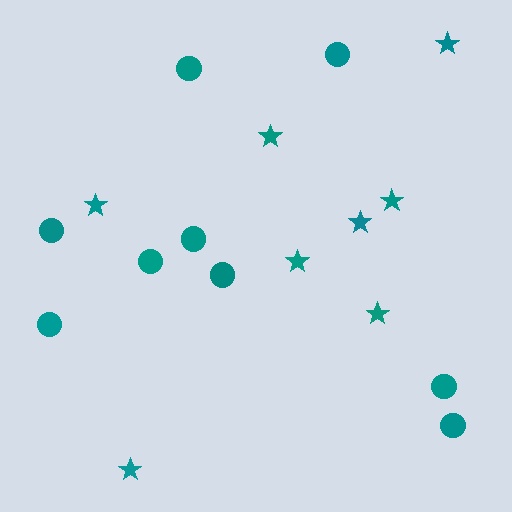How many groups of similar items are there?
There are 2 groups: one group of stars (8) and one group of circles (9).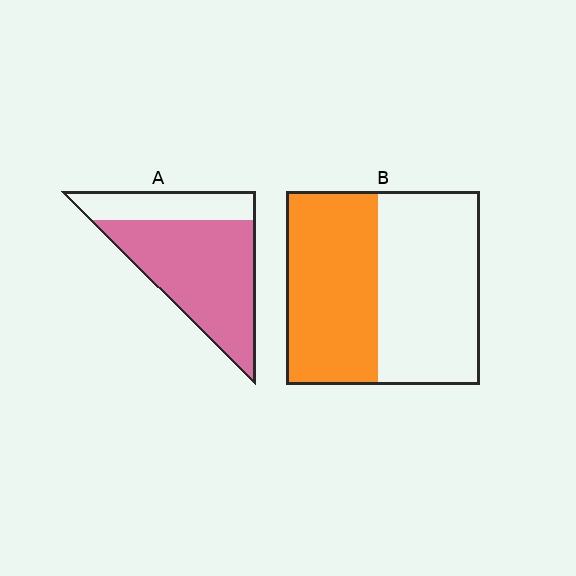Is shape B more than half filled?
Roughly half.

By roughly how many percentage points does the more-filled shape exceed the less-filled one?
By roughly 25 percentage points (A over B).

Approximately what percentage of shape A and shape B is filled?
A is approximately 70% and B is approximately 45%.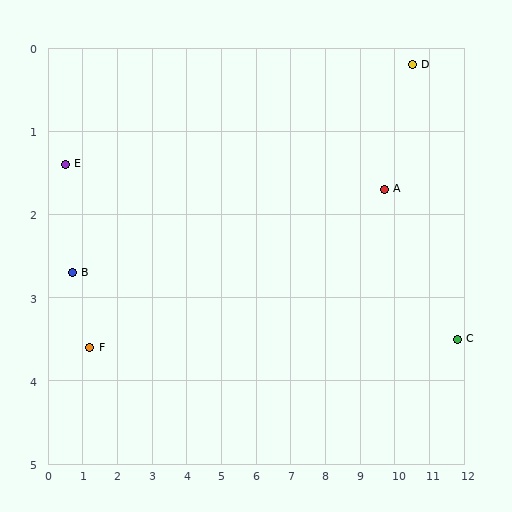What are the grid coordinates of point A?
Point A is at approximately (9.7, 1.7).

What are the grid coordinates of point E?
Point E is at approximately (0.5, 1.4).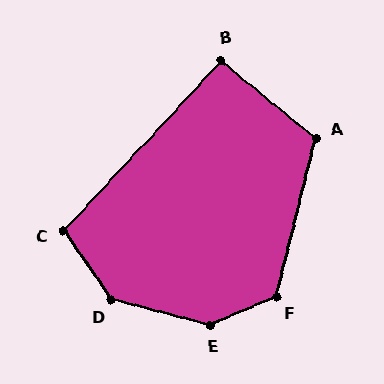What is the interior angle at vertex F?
Approximately 127 degrees (obtuse).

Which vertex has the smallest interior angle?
B, at approximately 93 degrees.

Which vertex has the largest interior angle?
E, at approximately 142 degrees.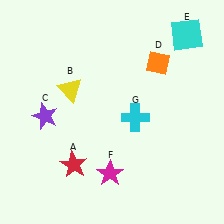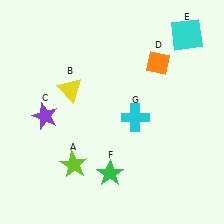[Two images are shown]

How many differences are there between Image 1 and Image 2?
There are 2 differences between the two images.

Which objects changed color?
A changed from red to lime. F changed from magenta to green.